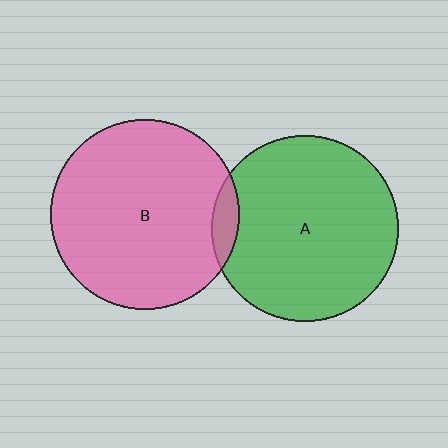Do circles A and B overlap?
Yes.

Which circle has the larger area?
Circle B (pink).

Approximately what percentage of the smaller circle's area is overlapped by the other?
Approximately 5%.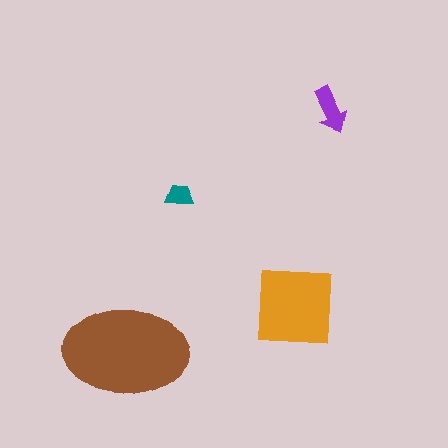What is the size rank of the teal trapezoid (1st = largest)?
4th.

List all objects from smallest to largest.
The teal trapezoid, the purple arrow, the orange square, the brown ellipse.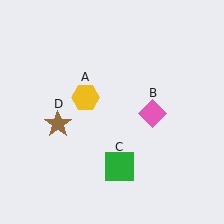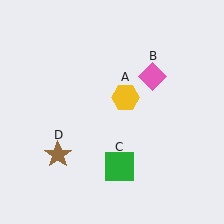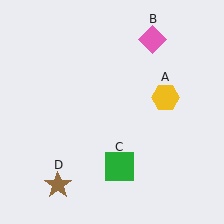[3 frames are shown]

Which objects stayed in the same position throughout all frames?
Green square (object C) remained stationary.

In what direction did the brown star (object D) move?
The brown star (object D) moved down.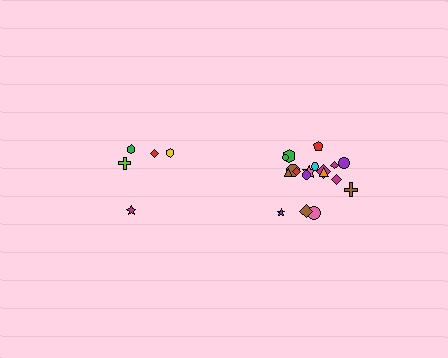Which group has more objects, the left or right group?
The right group.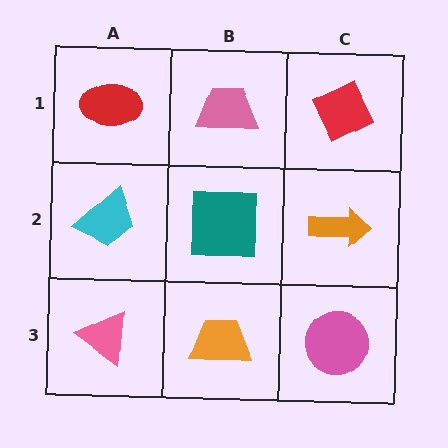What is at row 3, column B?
An orange trapezoid.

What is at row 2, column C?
An orange arrow.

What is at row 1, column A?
A red ellipse.